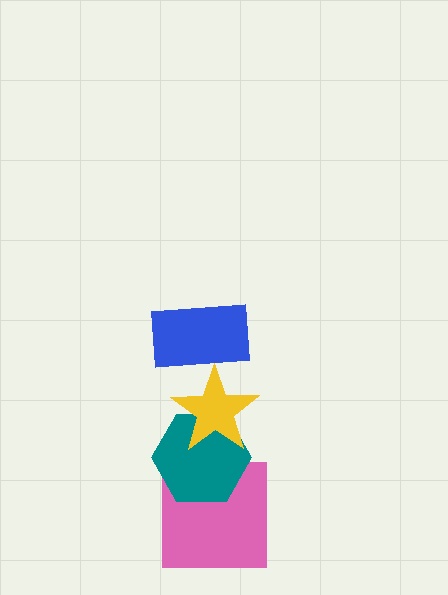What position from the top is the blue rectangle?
The blue rectangle is 1st from the top.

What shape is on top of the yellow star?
The blue rectangle is on top of the yellow star.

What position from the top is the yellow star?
The yellow star is 2nd from the top.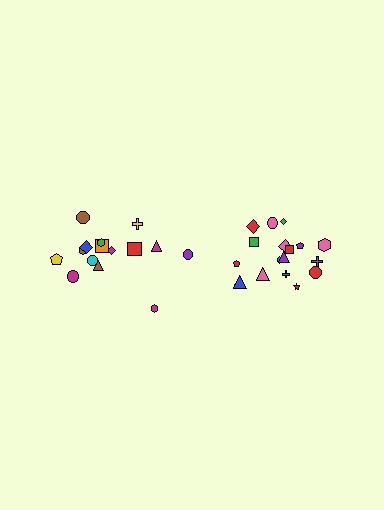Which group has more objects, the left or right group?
The right group.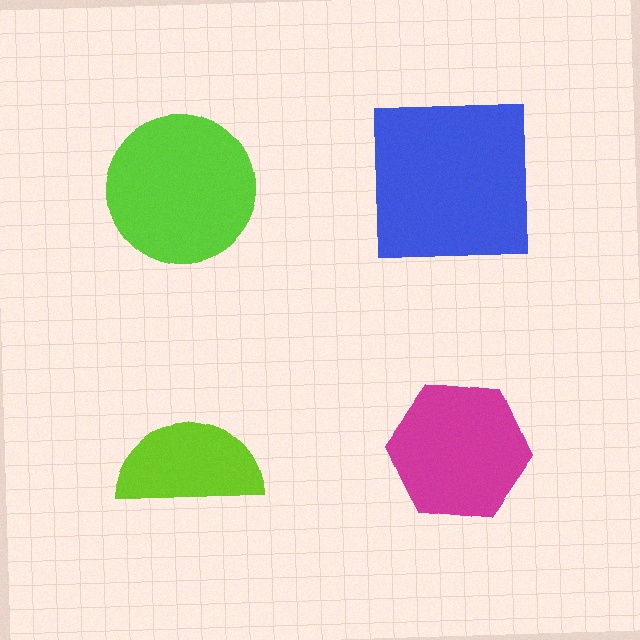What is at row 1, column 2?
A blue square.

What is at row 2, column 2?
A magenta hexagon.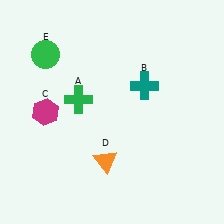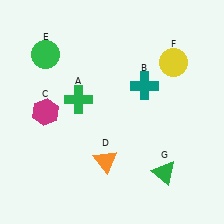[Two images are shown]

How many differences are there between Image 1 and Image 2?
There are 2 differences between the two images.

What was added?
A yellow circle (F), a green triangle (G) were added in Image 2.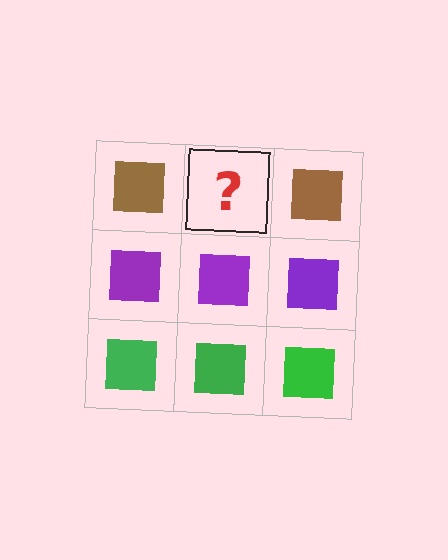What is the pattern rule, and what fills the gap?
The rule is that each row has a consistent color. The gap should be filled with a brown square.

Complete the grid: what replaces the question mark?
The question mark should be replaced with a brown square.